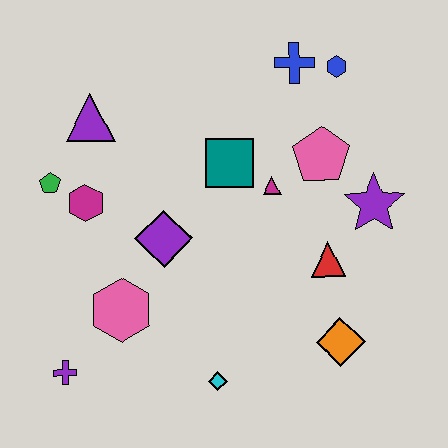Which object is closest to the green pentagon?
The magenta hexagon is closest to the green pentagon.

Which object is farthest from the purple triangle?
The orange diamond is farthest from the purple triangle.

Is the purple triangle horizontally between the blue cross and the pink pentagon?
No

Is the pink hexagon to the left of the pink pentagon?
Yes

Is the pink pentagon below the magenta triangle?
No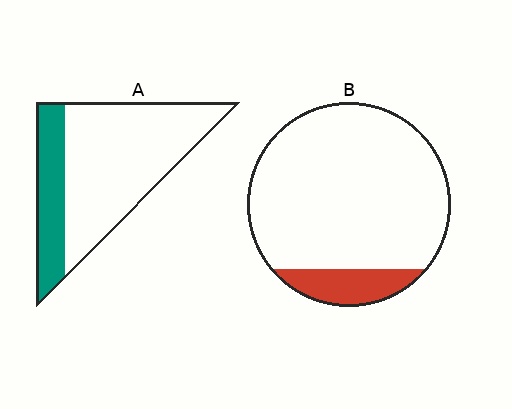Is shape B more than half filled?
No.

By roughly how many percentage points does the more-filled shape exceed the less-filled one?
By roughly 15 percentage points (A over B).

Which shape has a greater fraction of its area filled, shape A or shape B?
Shape A.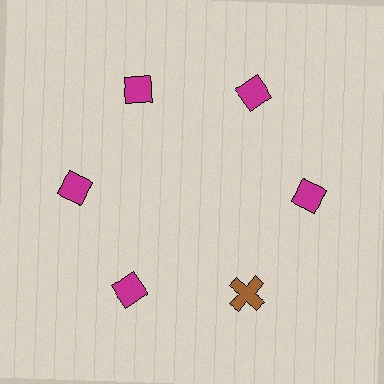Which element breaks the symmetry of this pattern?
The brown cross at roughly the 5 o'clock position breaks the symmetry. All other shapes are magenta diamonds.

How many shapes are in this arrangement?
There are 6 shapes arranged in a ring pattern.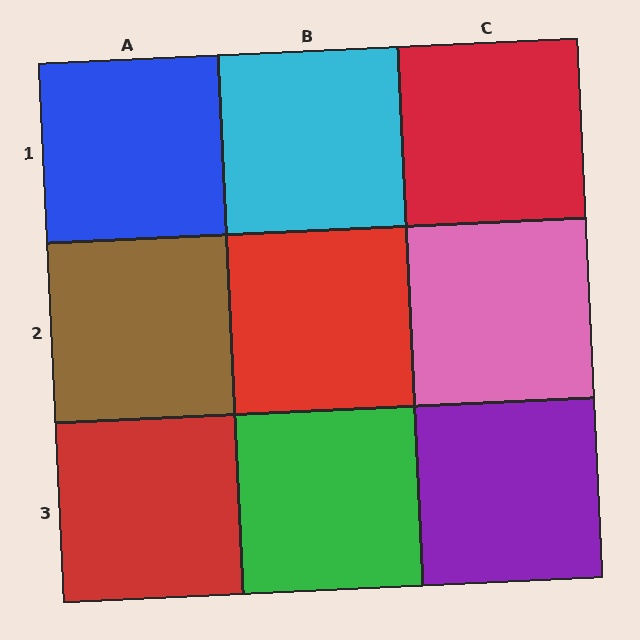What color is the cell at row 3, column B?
Green.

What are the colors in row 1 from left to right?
Blue, cyan, red.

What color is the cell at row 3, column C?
Purple.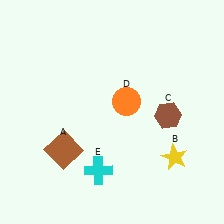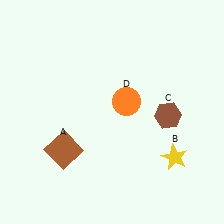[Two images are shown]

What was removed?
The cyan cross (E) was removed in Image 2.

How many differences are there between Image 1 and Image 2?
There is 1 difference between the two images.